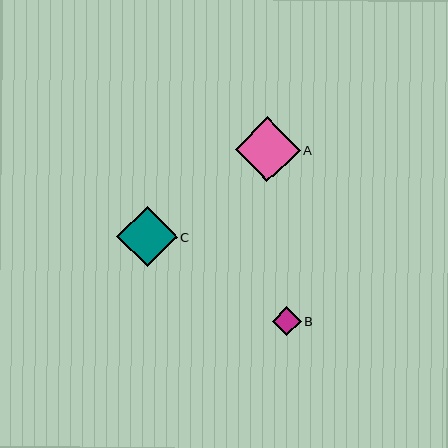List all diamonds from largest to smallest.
From largest to smallest: A, C, B.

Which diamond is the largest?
Diamond A is the largest with a size of approximately 65 pixels.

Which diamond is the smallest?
Diamond B is the smallest with a size of approximately 29 pixels.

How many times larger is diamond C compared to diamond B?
Diamond C is approximately 2.1 times the size of diamond B.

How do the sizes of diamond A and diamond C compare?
Diamond A and diamond C are approximately the same size.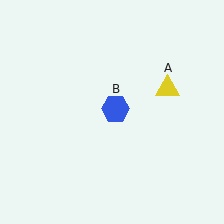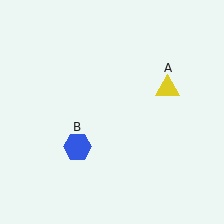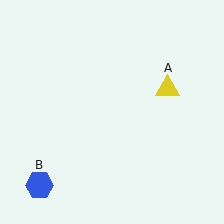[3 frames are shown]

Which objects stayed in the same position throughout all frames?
Yellow triangle (object A) remained stationary.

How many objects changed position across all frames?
1 object changed position: blue hexagon (object B).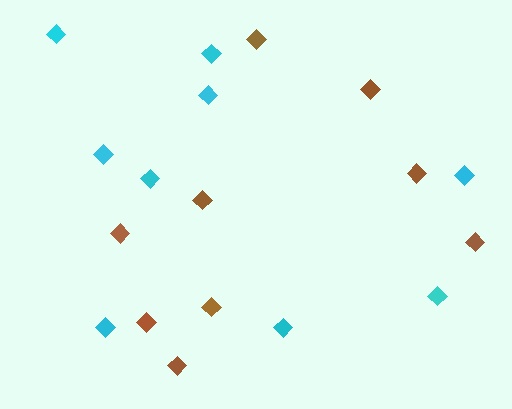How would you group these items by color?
There are 2 groups: one group of brown diamonds (9) and one group of cyan diamonds (9).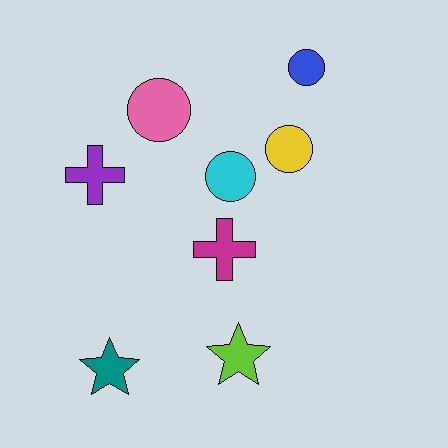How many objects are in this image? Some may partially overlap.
There are 8 objects.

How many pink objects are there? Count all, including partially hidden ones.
There is 1 pink object.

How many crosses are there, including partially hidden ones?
There are 2 crosses.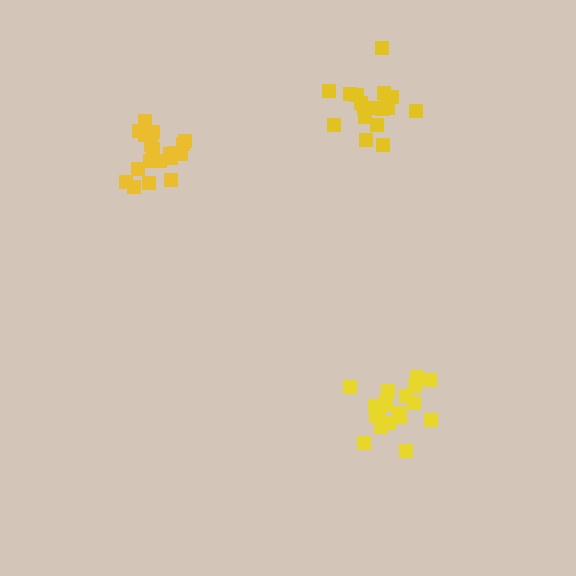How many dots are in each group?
Group 1: 18 dots, Group 2: 19 dots, Group 3: 20 dots (57 total).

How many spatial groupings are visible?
There are 3 spatial groupings.